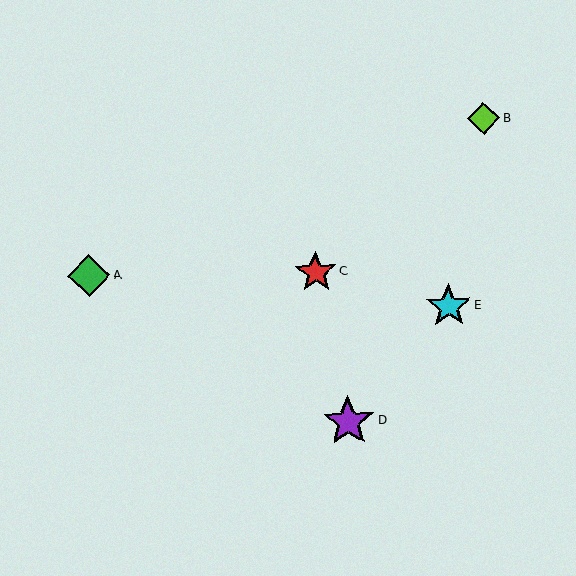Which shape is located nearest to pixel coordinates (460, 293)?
The cyan star (labeled E) at (449, 306) is nearest to that location.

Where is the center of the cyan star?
The center of the cyan star is at (449, 306).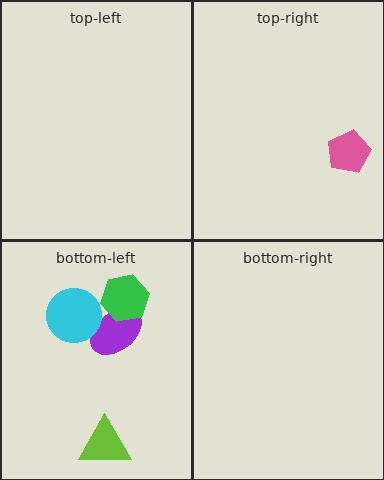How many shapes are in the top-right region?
1.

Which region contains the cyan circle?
The bottom-left region.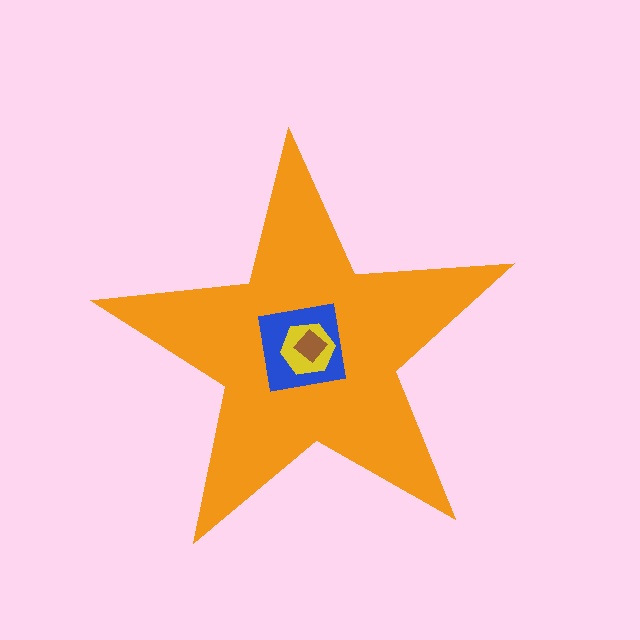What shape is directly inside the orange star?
The blue square.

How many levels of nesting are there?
4.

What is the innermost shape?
The brown diamond.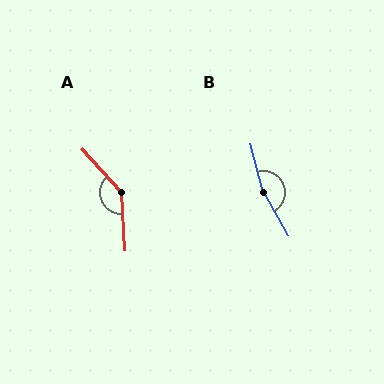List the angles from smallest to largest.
A (141°), B (165°).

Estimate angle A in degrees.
Approximately 141 degrees.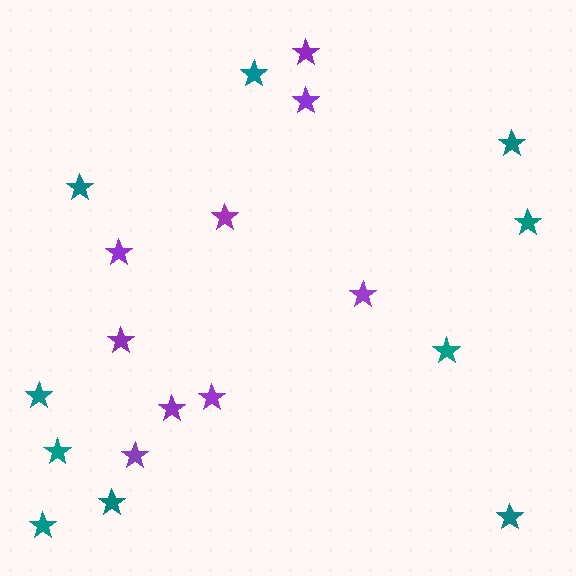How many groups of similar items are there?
There are 2 groups: one group of purple stars (9) and one group of teal stars (10).